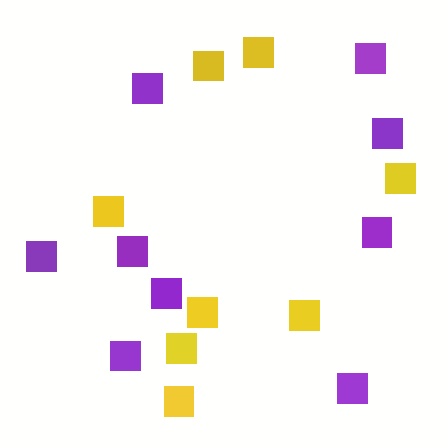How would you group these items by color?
There are 2 groups: one group of yellow squares (8) and one group of purple squares (9).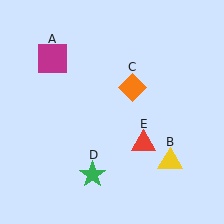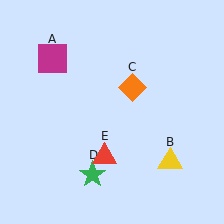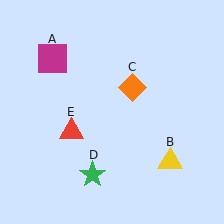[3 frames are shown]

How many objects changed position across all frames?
1 object changed position: red triangle (object E).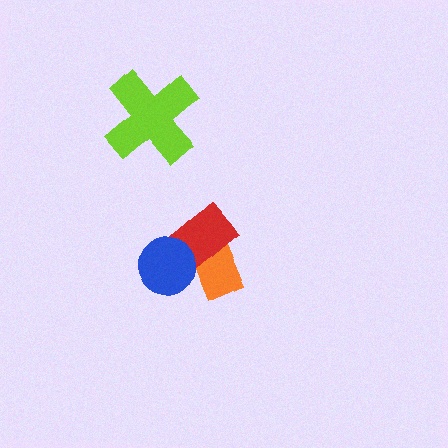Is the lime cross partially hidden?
No, no other shape covers it.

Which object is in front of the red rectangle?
The blue circle is in front of the red rectangle.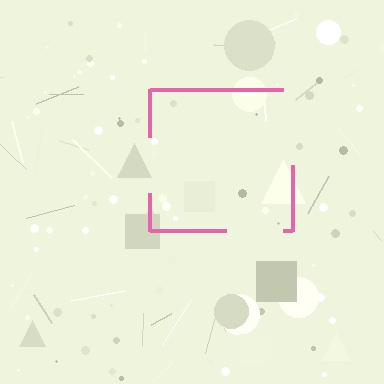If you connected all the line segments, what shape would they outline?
They would outline a square.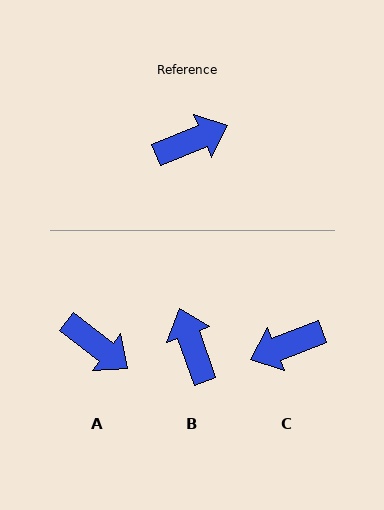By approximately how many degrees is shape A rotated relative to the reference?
Approximately 60 degrees clockwise.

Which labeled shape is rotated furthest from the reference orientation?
C, about 179 degrees away.